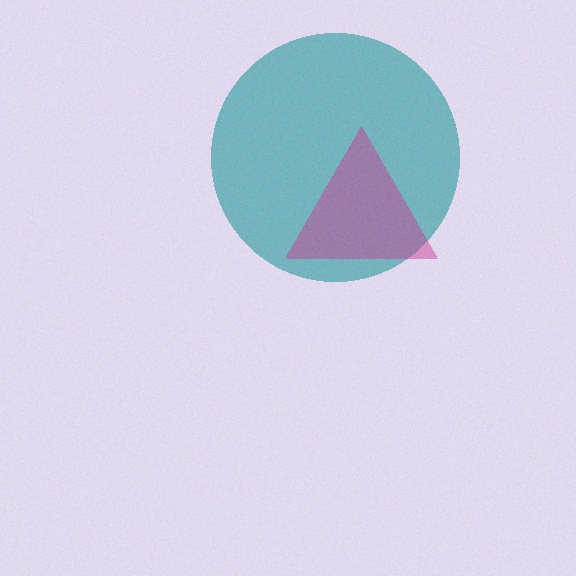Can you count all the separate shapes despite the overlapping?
Yes, there are 2 separate shapes.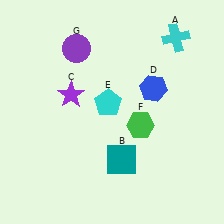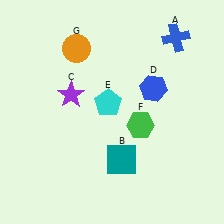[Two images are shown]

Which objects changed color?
A changed from cyan to blue. G changed from purple to orange.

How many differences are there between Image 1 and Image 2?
There are 2 differences between the two images.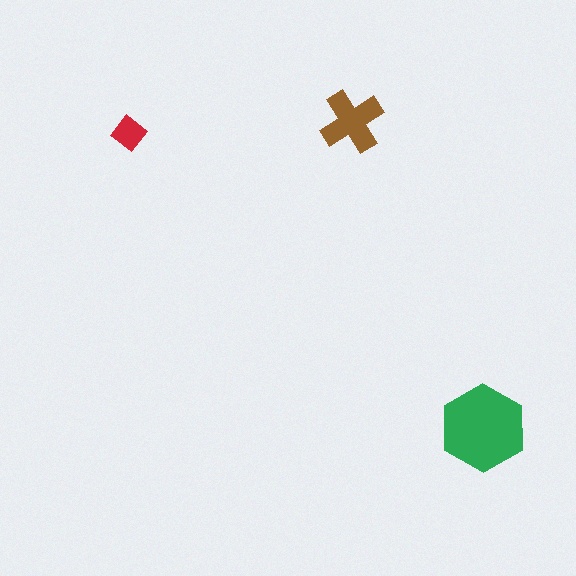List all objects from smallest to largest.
The red diamond, the brown cross, the green hexagon.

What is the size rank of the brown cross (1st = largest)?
2nd.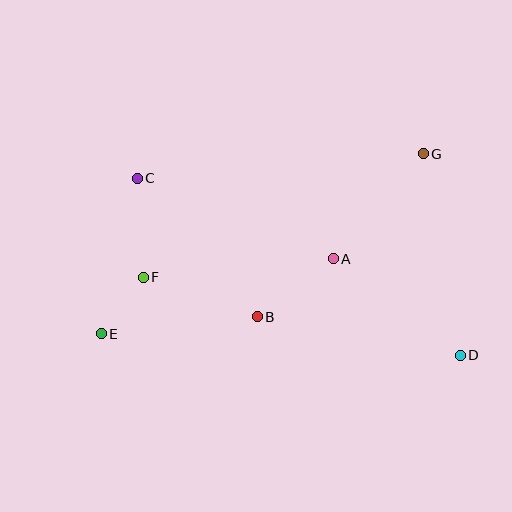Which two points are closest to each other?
Points E and F are closest to each other.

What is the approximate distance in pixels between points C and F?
The distance between C and F is approximately 99 pixels.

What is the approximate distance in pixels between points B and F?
The distance between B and F is approximately 121 pixels.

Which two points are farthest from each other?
Points E and G are farthest from each other.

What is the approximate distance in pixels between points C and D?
The distance between C and D is approximately 368 pixels.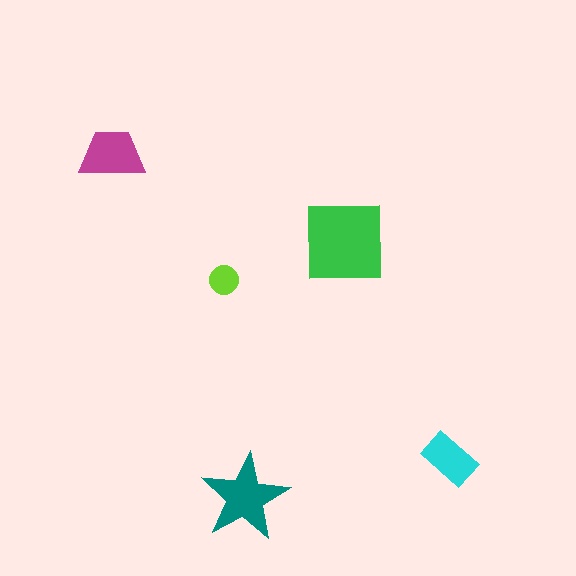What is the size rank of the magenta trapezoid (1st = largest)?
3rd.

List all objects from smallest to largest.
The lime circle, the cyan rectangle, the magenta trapezoid, the teal star, the green square.